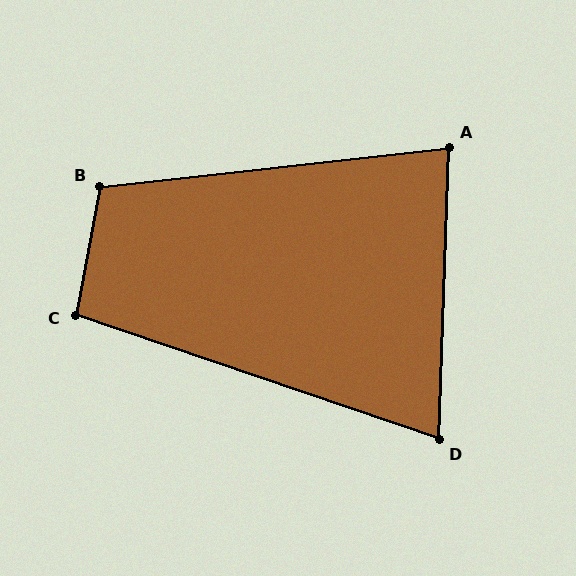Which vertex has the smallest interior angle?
D, at approximately 73 degrees.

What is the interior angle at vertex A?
Approximately 82 degrees (acute).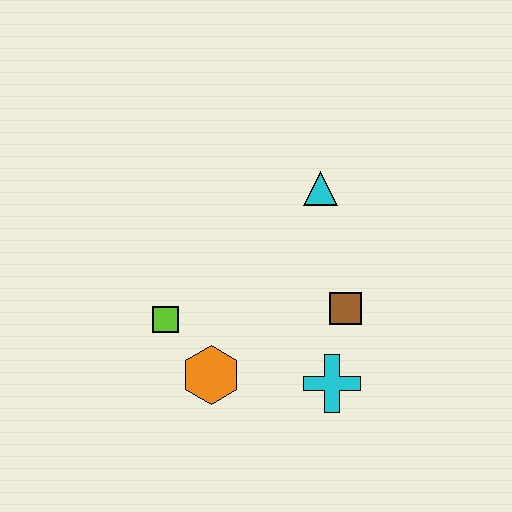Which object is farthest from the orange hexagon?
The cyan triangle is farthest from the orange hexagon.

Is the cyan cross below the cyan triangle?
Yes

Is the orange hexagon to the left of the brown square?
Yes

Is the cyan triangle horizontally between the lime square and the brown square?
Yes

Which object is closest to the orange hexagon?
The lime square is closest to the orange hexagon.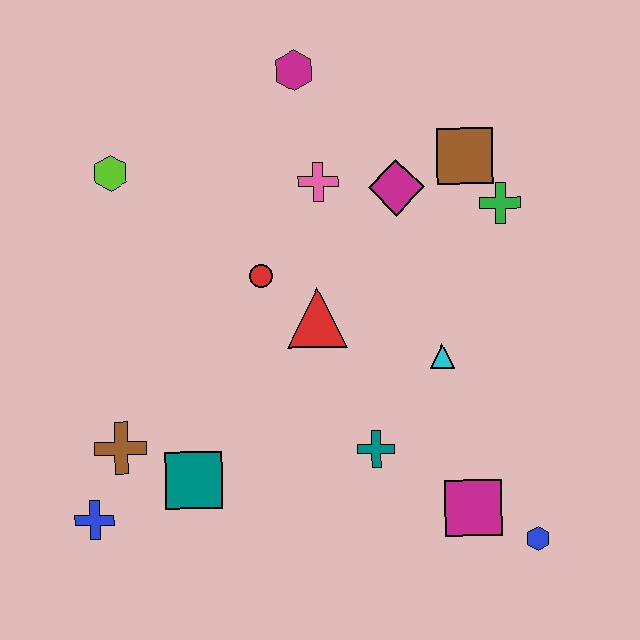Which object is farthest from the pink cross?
The blue hexagon is farthest from the pink cross.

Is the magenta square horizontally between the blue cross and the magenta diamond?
No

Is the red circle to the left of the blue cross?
No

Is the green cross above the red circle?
Yes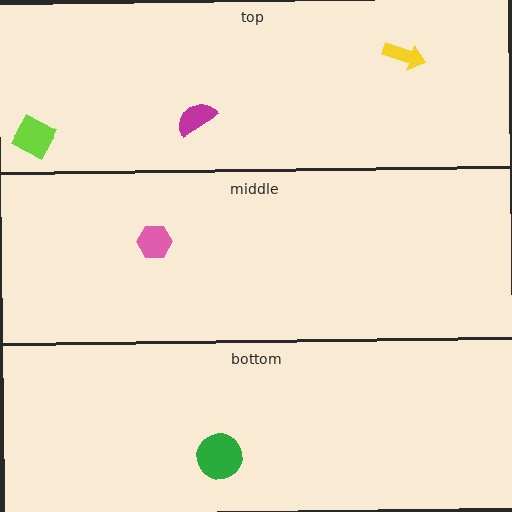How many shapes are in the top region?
3.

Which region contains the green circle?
The bottom region.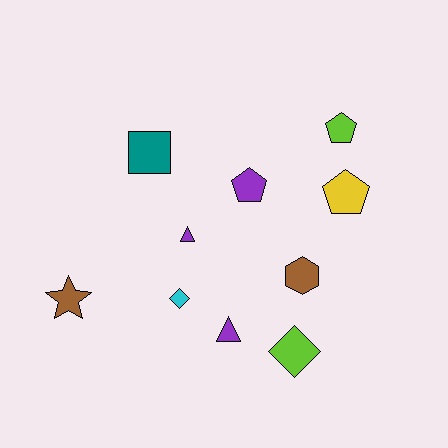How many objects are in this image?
There are 10 objects.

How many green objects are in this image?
There are no green objects.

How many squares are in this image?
There is 1 square.